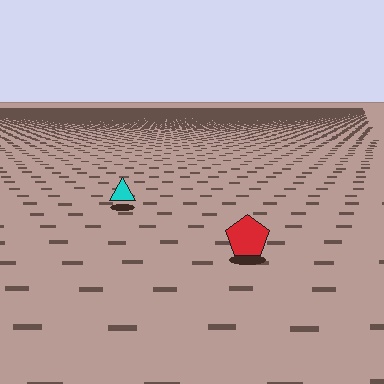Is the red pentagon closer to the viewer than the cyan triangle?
Yes. The red pentagon is closer — you can tell from the texture gradient: the ground texture is coarser near it.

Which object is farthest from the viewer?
The cyan triangle is farthest from the viewer. It appears smaller and the ground texture around it is denser.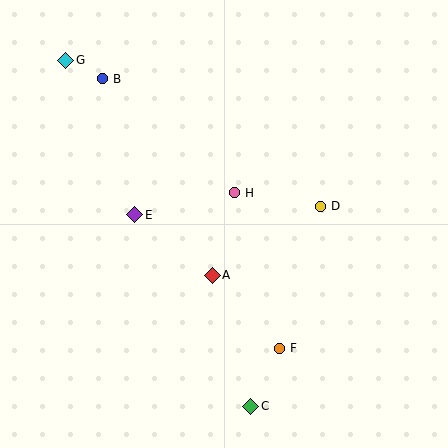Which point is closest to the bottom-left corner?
Point C is closest to the bottom-left corner.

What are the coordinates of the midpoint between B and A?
The midpoint between B and A is at (157, 177).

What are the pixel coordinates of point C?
Point C is at (251, 406).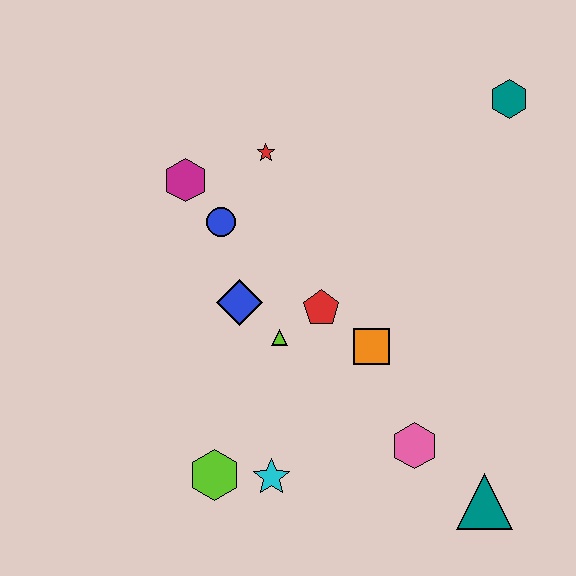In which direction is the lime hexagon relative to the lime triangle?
The lime hexagon is below the lime triangle.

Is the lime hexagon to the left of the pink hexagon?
Yes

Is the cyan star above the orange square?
No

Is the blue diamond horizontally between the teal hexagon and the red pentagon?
No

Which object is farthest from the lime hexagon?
The teal hexagon is farthest from the lime hexagon.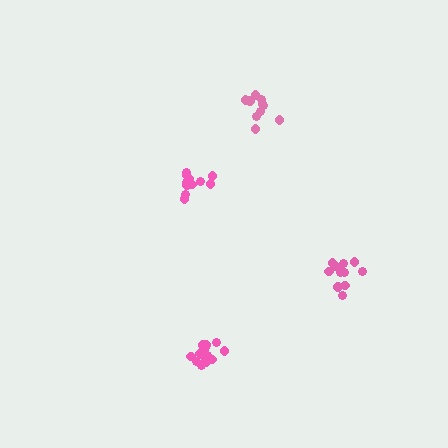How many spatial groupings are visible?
There are 4 spatial groupings.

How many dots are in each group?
Group 1: 13 dots, Group 2: 12 dots, Group 3: 10 dots, Group 4: 16 dots (51 total).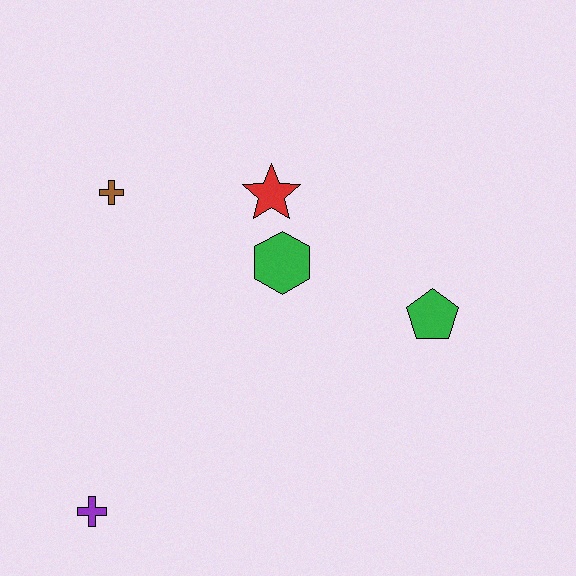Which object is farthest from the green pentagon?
The purple cross is farthest from the green pentagon.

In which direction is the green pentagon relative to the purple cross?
The green pentagon is to the right of the purple cross.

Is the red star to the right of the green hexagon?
No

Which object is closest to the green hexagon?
The red star is closest to the green hexagon.